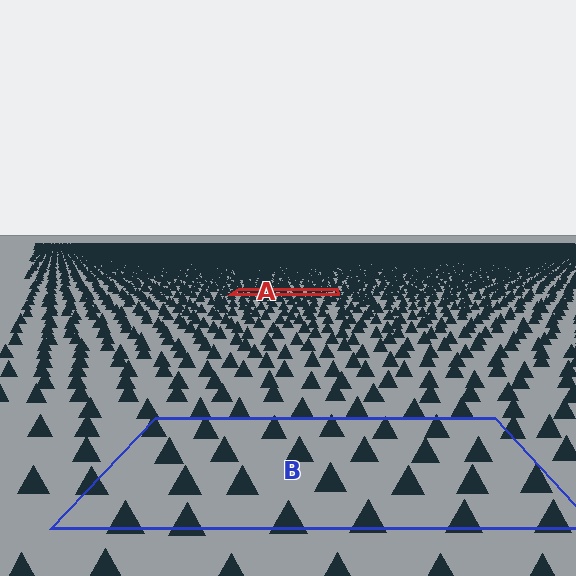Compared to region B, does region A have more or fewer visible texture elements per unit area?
Region A has more texture elements per unit area — they are packed more densely because it is farther away.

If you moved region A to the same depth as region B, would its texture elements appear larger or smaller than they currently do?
They would appear larger. At a closer depth, the same texture elements are projected at a bigger on-screen size.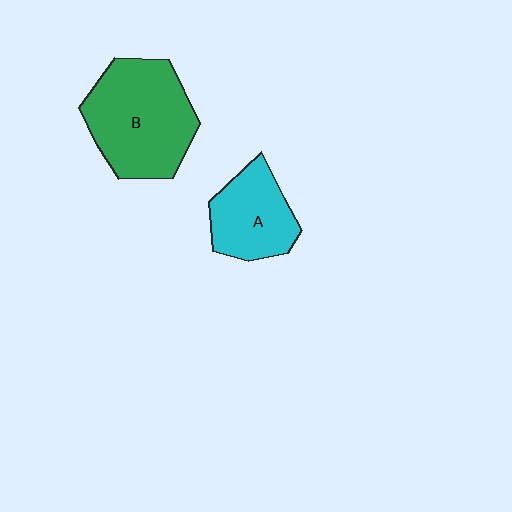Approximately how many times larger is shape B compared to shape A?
Approximately 1.6 times.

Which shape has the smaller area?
Shape A (cyan).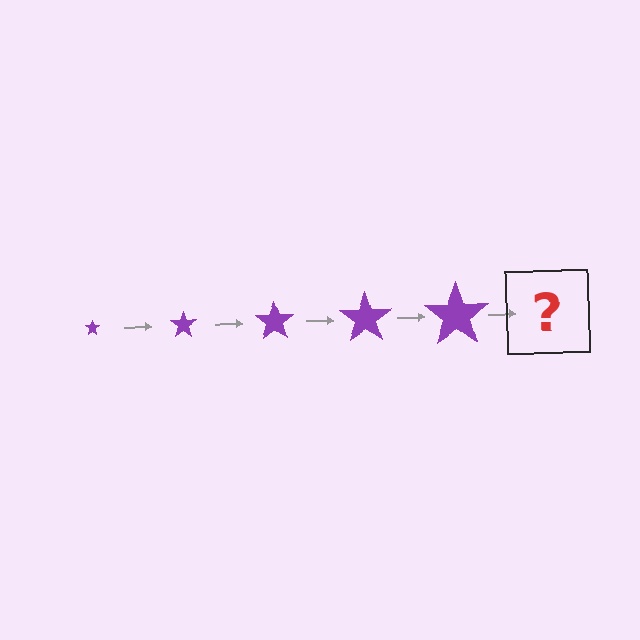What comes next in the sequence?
The next element should be a purple star, larger than the previous one.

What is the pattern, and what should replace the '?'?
The pattern is that the star gets progressively larger each step. The '?' should be a purple star, larger than the previous one.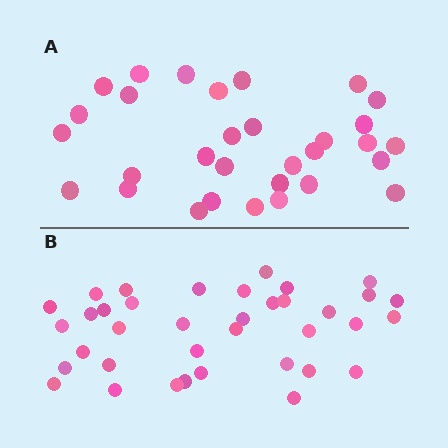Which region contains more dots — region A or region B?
Region B (the bottom region) has more dots.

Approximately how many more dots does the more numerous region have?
Region B has about 6 more dots than region A.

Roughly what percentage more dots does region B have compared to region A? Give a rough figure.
About 20% more.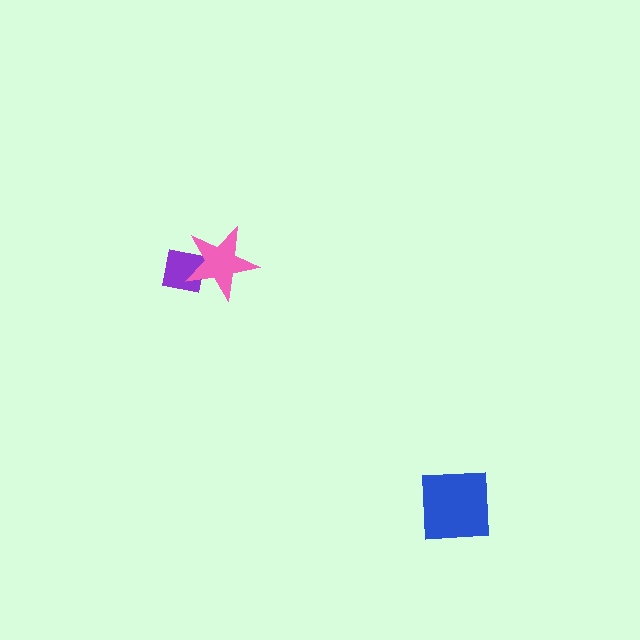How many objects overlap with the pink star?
1 object overlaps with the pink star.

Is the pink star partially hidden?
No, no other shape covers it.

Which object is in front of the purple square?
The pink star is in front of the purple square.